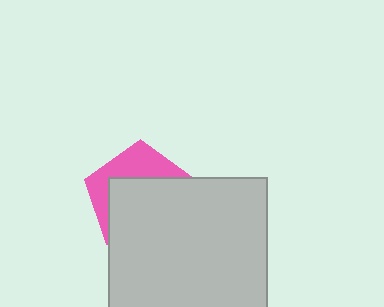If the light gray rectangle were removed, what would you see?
You would see the complete pink pentagon.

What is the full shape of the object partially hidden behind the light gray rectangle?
The partially hidden object is a pink pentagon.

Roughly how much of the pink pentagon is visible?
A small part of it is visible (roughly 35%).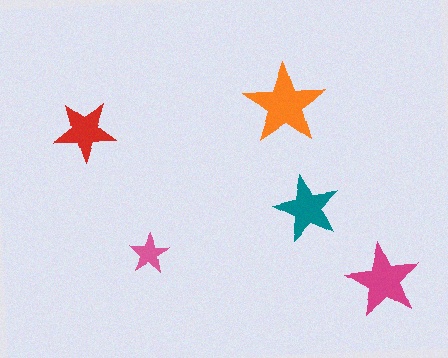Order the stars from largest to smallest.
the orange one, the magenta one, the teal one, the red one, the pink one.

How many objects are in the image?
There are 5 objects in the image.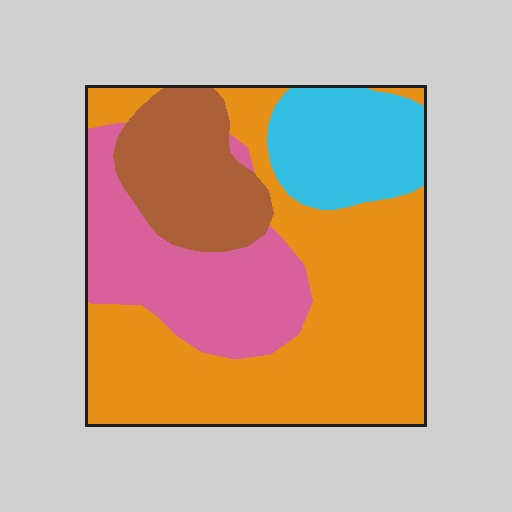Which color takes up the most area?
Orange, at roughly 50%.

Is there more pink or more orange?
Orange.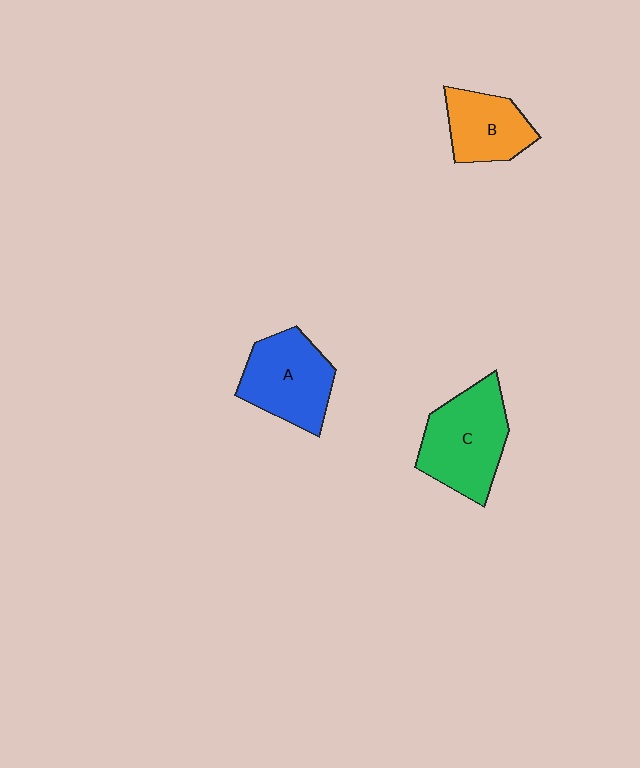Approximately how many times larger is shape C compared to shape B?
Approximately 1.5 times.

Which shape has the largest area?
Shape C (green).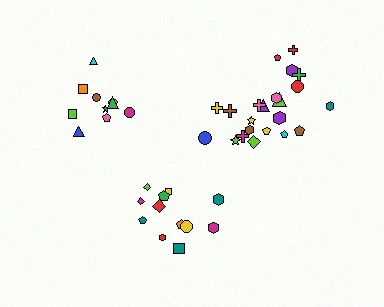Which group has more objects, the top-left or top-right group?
The top-right group.